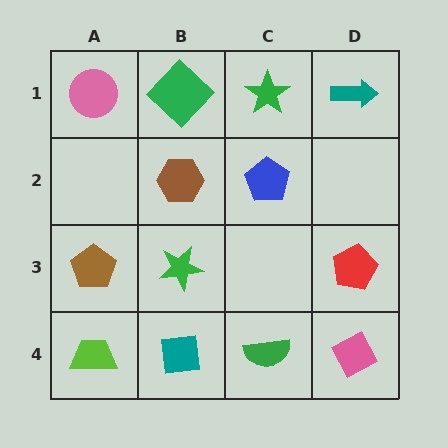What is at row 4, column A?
A lime trapezoid.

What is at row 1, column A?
A pink circle.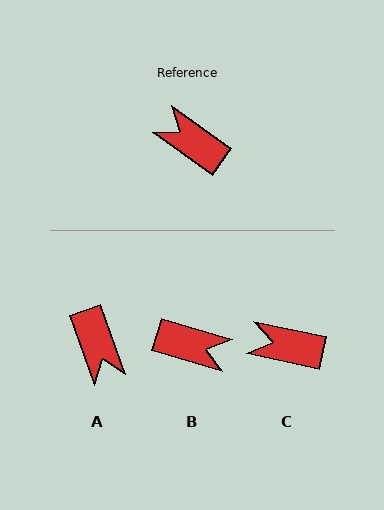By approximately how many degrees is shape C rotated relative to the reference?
Approximately 24 degrees counter-clockwise.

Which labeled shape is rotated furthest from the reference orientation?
B, about 161 degrees away.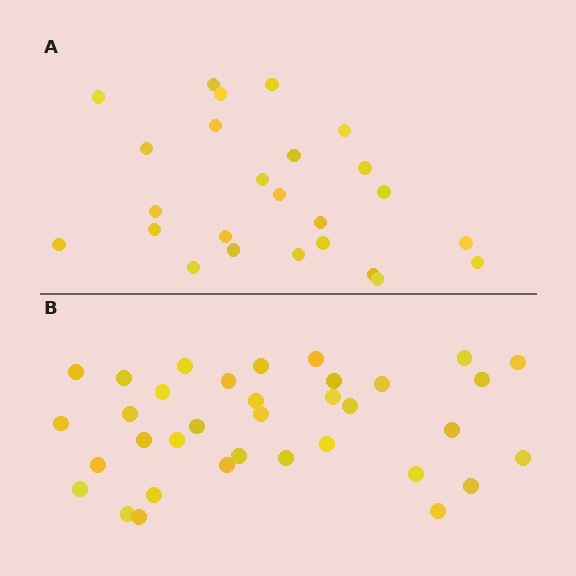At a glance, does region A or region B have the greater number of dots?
Region B (the bottom region) has more dots.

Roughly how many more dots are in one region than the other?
Region B has roughly 10 or so more dots than region A.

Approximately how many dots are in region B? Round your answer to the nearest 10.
About 40 dots. (The exact count is 35, which rounds to 40.)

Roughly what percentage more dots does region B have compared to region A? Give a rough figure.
About 40% more.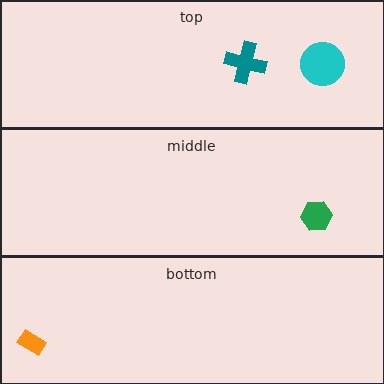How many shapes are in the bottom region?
1.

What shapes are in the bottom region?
The orange rectangle.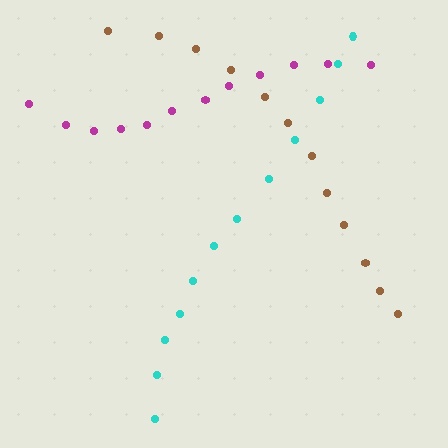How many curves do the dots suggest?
There are 3 distinct paths.